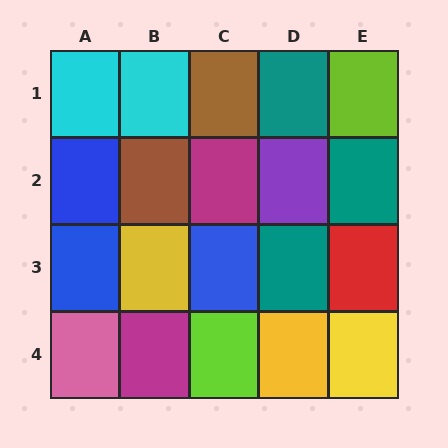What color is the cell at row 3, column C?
Blue.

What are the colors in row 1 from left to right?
Cyan, cyan, brown, teal, lime.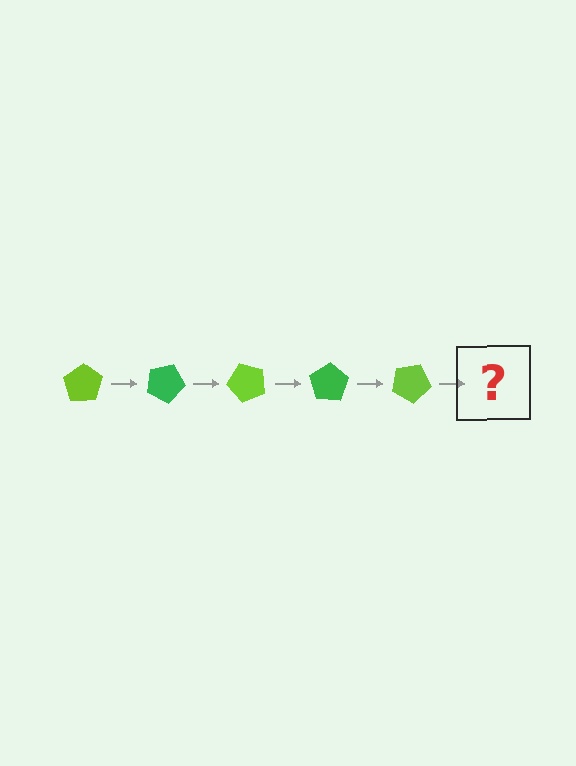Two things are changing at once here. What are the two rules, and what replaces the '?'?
The two rules are that it rotates 25 degrees each step and the color cycles through lime and green. The '?' should be a green pentagon, rotated 125 degrees from the start.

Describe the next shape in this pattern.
It should be a green pentagon, rotated 125 degrees from the start.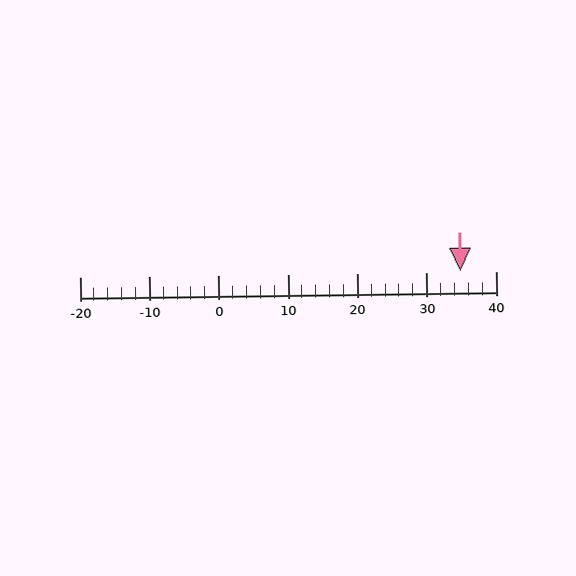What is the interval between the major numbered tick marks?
The major tick marks are spaced 10 units apart.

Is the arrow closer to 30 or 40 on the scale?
The arrow is closer to 30.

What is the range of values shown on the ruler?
The ruler shows values from -20 to 40.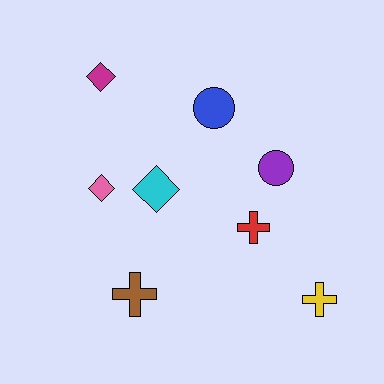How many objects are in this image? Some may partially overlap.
There are 8 objects.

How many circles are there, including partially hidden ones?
There are 2 circles.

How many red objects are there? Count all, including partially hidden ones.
There is 1 red object.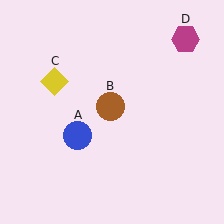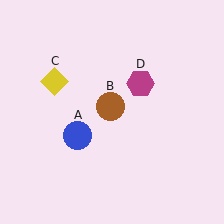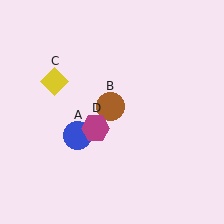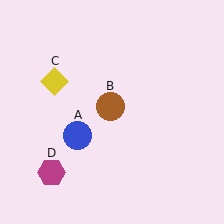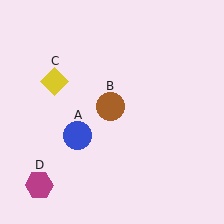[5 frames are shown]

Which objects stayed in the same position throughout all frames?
Blue circle (object A) and brown circle (object B) and yellow diamond (object C) remained stationary.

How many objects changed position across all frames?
1 object changed position: magenta hexagon (object D).